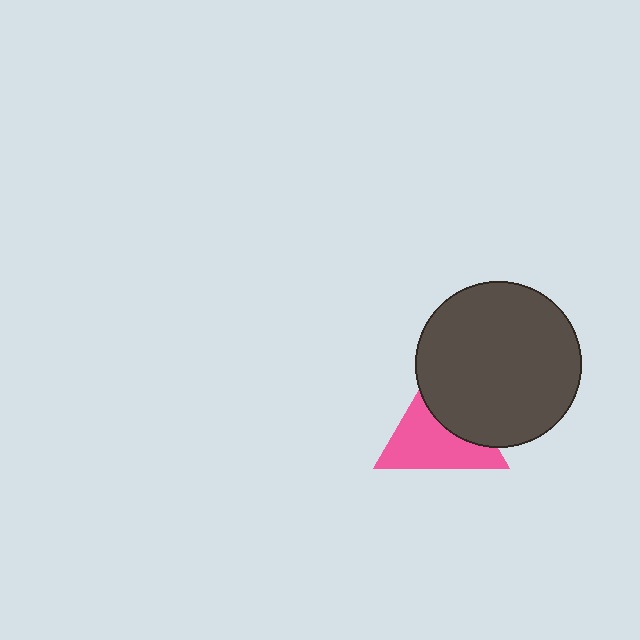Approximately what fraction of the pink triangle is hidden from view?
Roughly 40% of the pink triangle is hidden behind the dark gray circle.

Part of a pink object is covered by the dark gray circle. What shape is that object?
It is a triangle.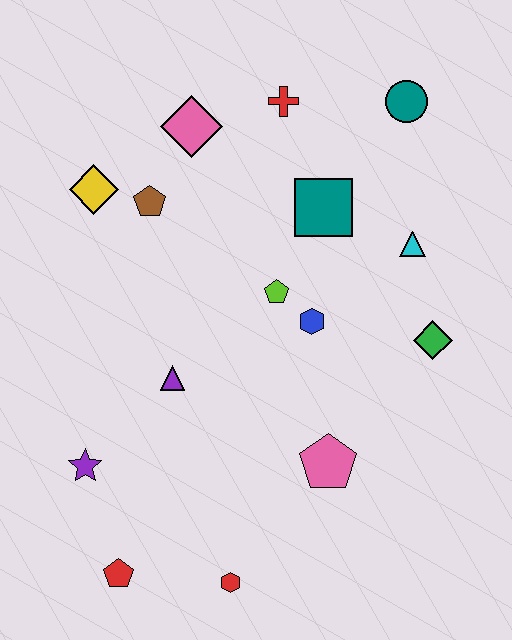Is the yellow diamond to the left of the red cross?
Yes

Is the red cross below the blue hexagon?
No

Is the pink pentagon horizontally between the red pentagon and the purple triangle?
No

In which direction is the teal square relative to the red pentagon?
The teal square is above the red pentagon.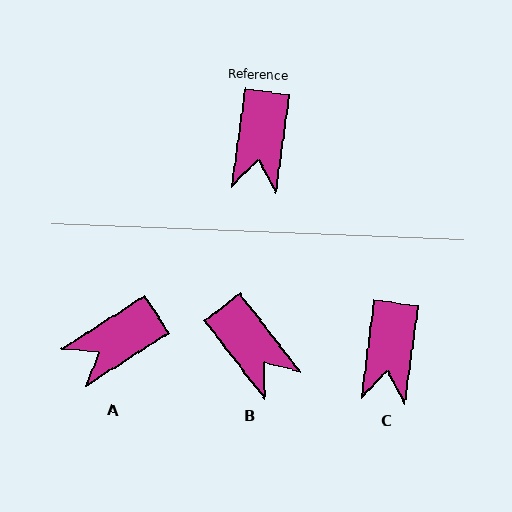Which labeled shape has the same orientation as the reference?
C.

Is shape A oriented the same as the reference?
No, it is off by about 50 degrees.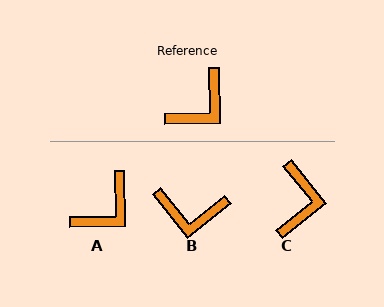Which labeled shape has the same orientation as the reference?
A.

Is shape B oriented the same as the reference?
No, it is off by about 52 degrees.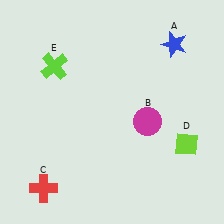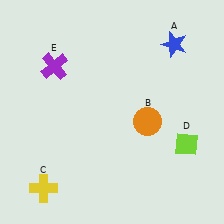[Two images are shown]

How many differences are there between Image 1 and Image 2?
There are 3 differences between the two images.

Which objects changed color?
B changed from magenta to orange. C changed from red to yellow. E changed from lime to purple.